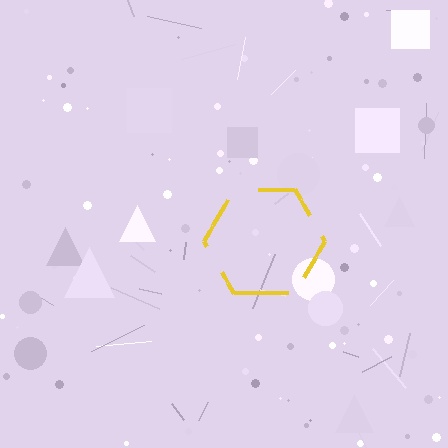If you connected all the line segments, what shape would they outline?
They would outline a hexagon.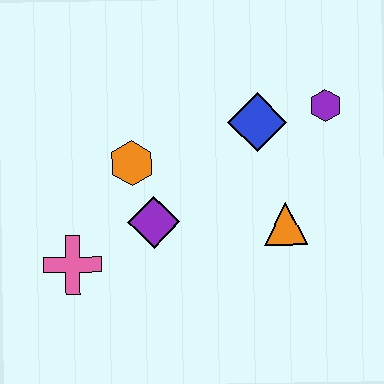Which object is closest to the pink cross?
The purple diamond is closest to the pink cross.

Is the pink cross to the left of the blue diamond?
Yes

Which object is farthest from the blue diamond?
The pink cross is farthest from the blue diamond.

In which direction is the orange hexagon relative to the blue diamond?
The orange hexagon is to the left of the blue diamond.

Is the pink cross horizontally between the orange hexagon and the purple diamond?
No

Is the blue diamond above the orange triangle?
Yes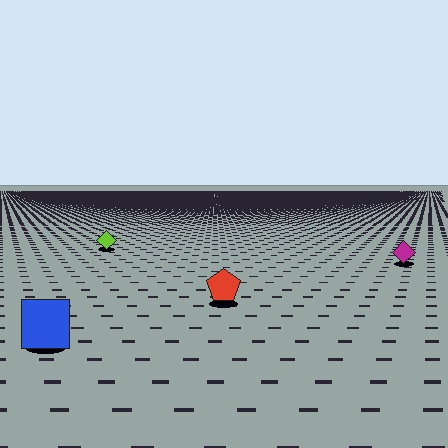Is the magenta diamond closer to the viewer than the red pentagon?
No. The red pentagon is closer — you can tell from the texture gradient: the ground texture is coarser near it.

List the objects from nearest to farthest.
From nearest to farthest: the blue square, the red pentagon, the magenta diamond, the lime diamond.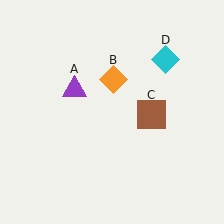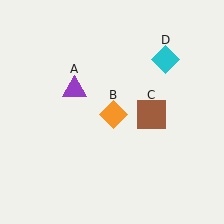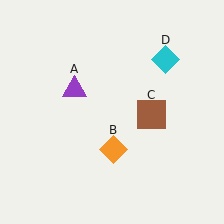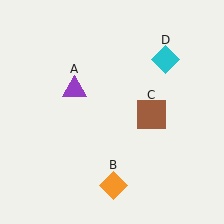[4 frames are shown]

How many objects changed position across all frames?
1 object changed position: orange diamond (object B).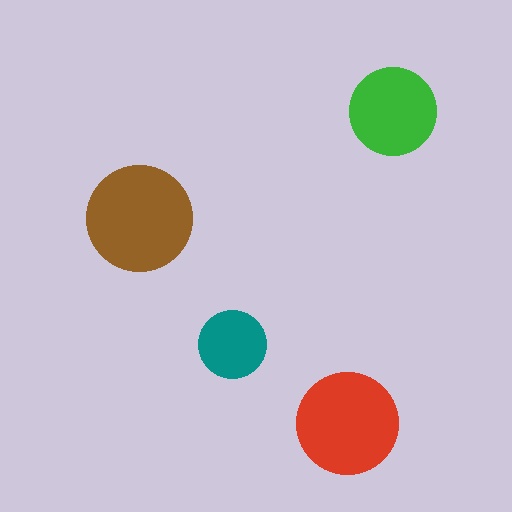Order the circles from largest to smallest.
the brown one, the red one, the green one, the teal one.